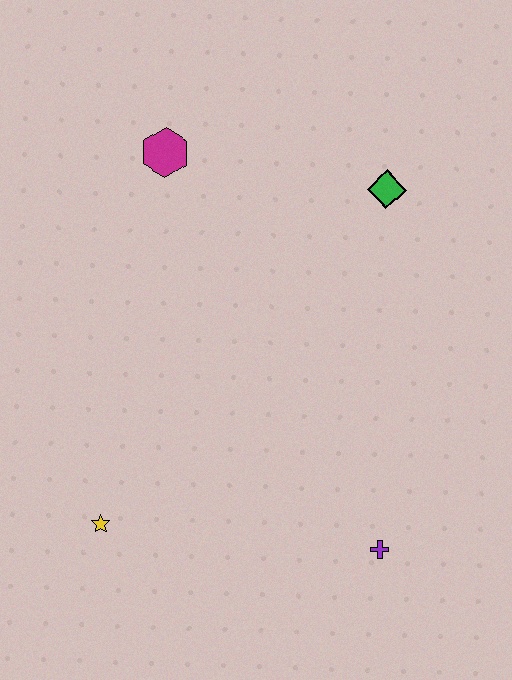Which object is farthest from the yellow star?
The green diamond is farthest from the yellow star.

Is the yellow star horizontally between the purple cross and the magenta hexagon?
No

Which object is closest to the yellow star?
The purple cross is closest to the yellow star.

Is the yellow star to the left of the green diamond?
Yes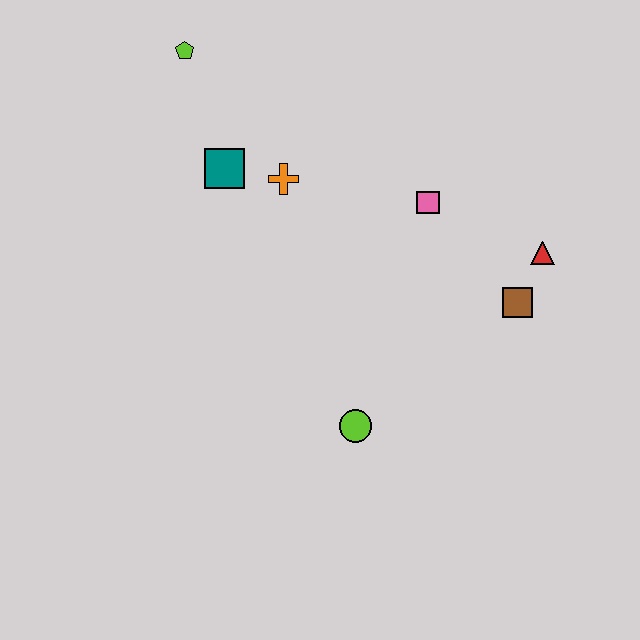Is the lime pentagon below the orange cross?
No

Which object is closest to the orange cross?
The teal square is closest to the orange cross.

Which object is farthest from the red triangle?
The lime pentagon is farthest from the red triangle.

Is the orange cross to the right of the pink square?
No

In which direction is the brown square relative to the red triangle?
The brown square is below the red triangle.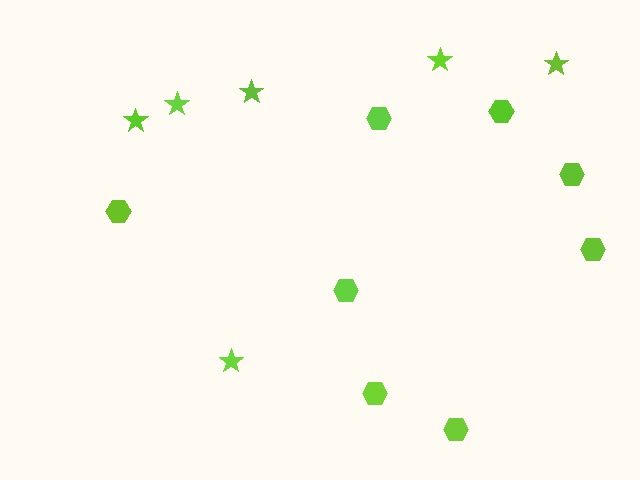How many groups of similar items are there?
There are 2 groups: one group of stars (6) and one group of hexagons (8).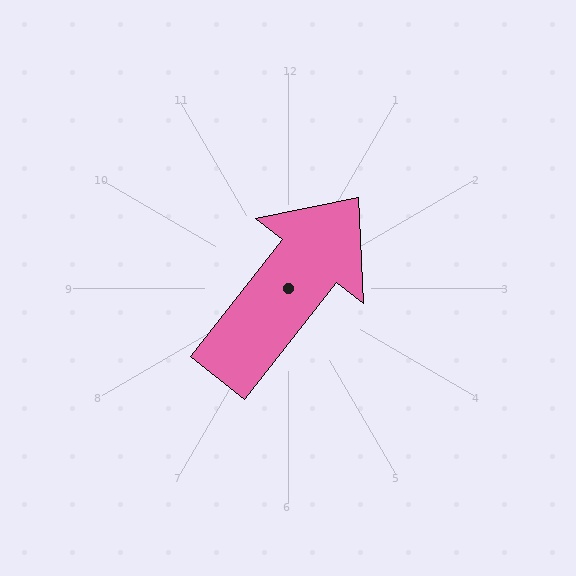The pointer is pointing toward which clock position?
Roughly 1 o'clock.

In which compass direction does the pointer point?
Northeast.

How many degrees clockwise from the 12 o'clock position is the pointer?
Approximately 38 degrees.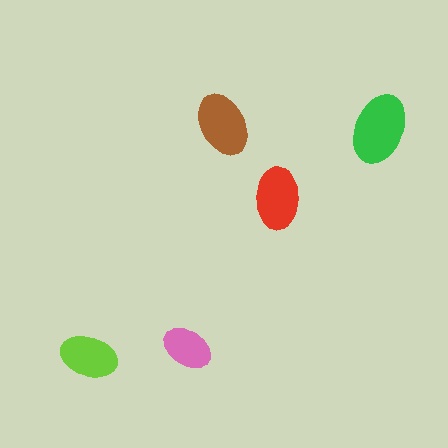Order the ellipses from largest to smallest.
the green one, the brown one, the red one, the lime one, the pink one.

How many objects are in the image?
There are 5 objects in the image.